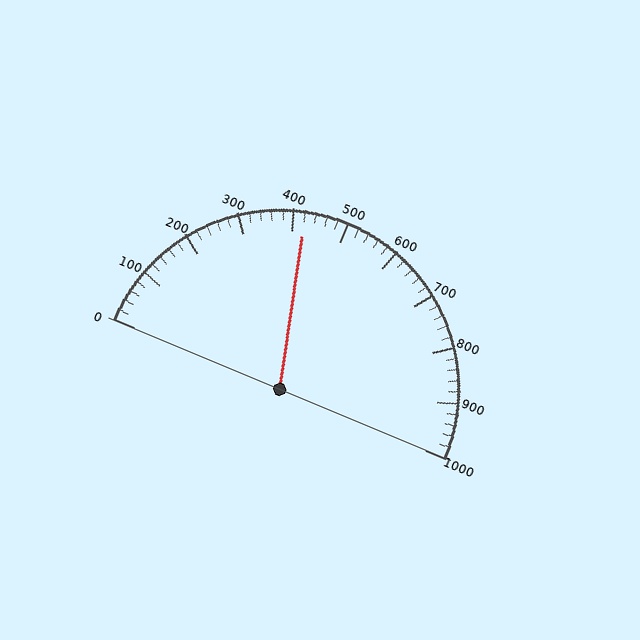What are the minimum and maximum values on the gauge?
The gauge ranges from 0 to 1000.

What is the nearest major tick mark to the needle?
The nearest major tick mark is 400.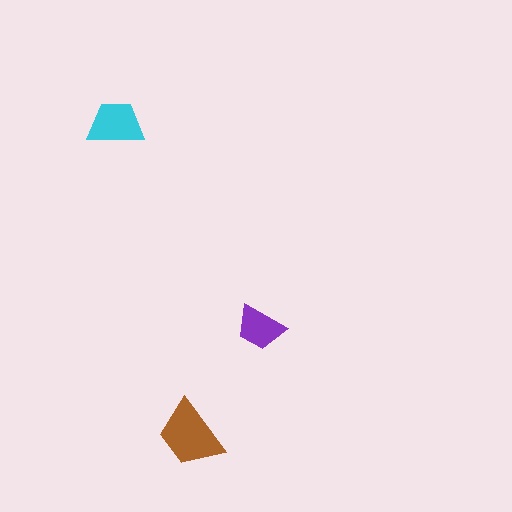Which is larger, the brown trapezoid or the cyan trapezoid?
The brown one.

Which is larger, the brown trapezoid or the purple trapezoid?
The brown one.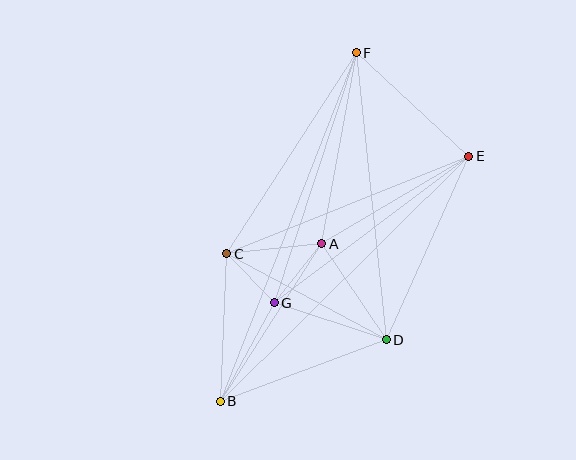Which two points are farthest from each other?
Points B and F are farthest from each other.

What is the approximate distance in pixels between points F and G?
The distance between F and G is approximately 263 pixels.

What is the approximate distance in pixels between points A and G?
The distance between A and G is approximately 76 pixels.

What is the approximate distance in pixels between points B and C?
The distance between B and C is approximately 148 pixels.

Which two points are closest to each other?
Points C and G are closest to each other.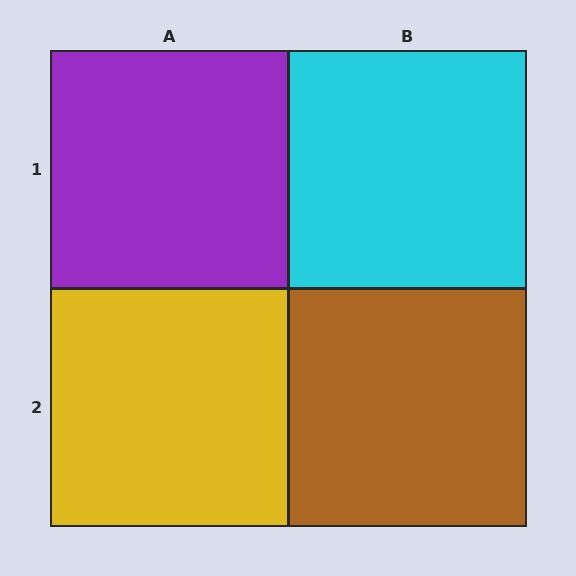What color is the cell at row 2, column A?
Yellow.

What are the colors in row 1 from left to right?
Purple, cyan.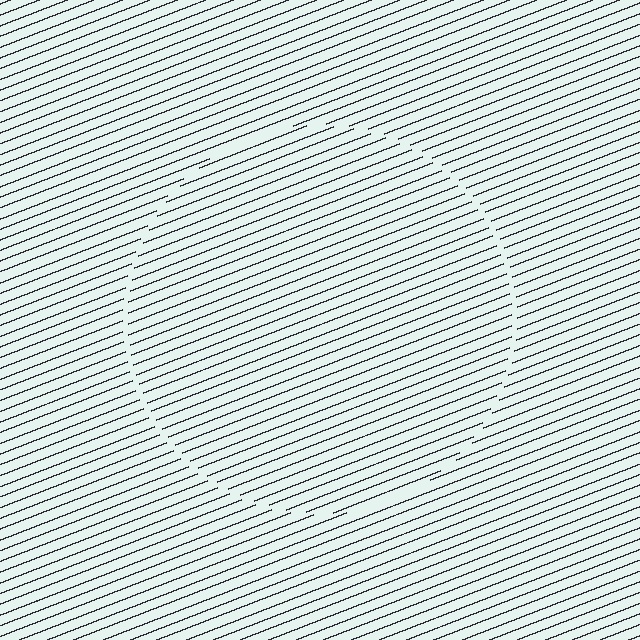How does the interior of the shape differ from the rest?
The interior of the shape contains the same grating, shifted by half a period — the contour is defined by the phase discontinuity where line-ends from the inner and outer gratings abut.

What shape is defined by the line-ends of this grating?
An illusory circle. The interior of the shape contains the same grating, shifted by half a period — the contour is defined by the phase discontinuity where line-ends from the inner and outer gratings abut.